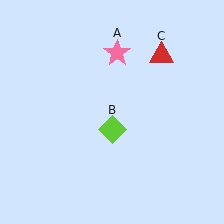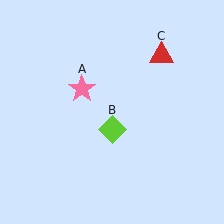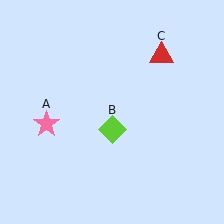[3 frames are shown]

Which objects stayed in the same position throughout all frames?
Lime diamond (object B) and red triangle (object C) remained stationary.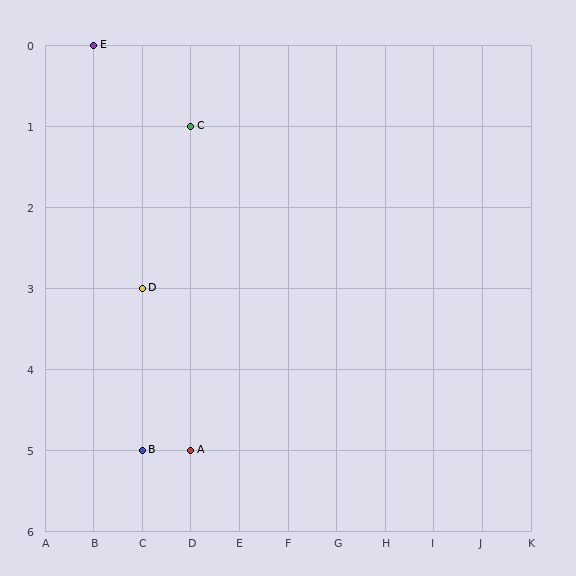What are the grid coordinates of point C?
Point C is at grid coordinates (D, 1).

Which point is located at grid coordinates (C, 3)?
Point D is at (C, 3).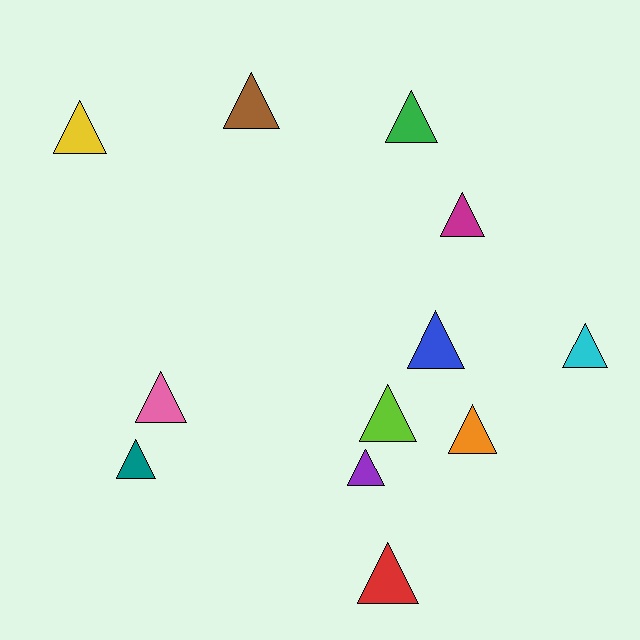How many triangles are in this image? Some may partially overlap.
There are 12 triangles.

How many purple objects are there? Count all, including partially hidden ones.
There is 1 purple object.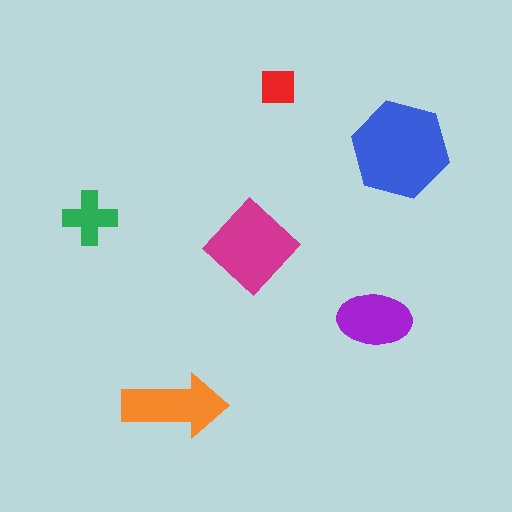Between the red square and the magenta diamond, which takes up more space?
The magenta diamond.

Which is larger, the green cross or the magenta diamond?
The magenta diamond.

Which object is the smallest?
The red square.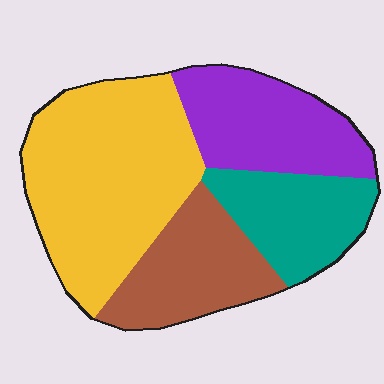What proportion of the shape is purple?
Purple takes up about one fifth (1/5) of the shape.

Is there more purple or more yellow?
Yellow.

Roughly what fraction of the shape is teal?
Teal covers about 20% of the shape.